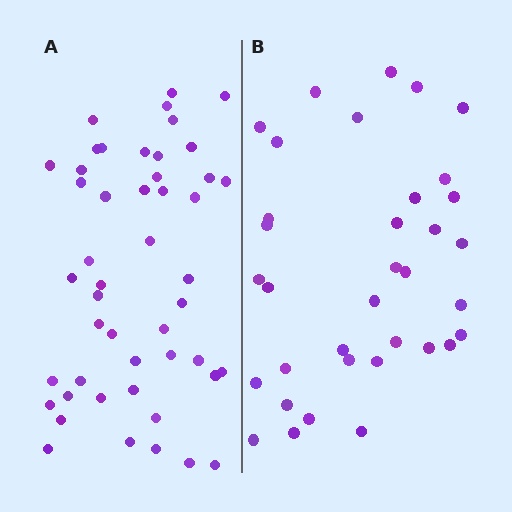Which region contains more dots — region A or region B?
Region A (the left region) has more dots.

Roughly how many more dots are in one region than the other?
Region A has approximately 15 more dots than region B.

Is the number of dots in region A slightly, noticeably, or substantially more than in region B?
Region A has noticeably more, but not dramatically so. The ratio is roughly 1.4 to 1.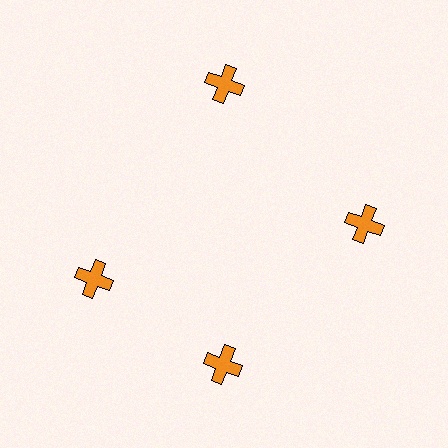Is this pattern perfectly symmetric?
No. The 4 orange crosses are arranged in a ring, but one element near the 9 o'clock position is rotated out of alignment along the ring, breaking the 4-fold rotational symmetry.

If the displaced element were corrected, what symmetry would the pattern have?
It would have 4-fold rotational symmetry — the pattern would map onto itself every 90 degrees.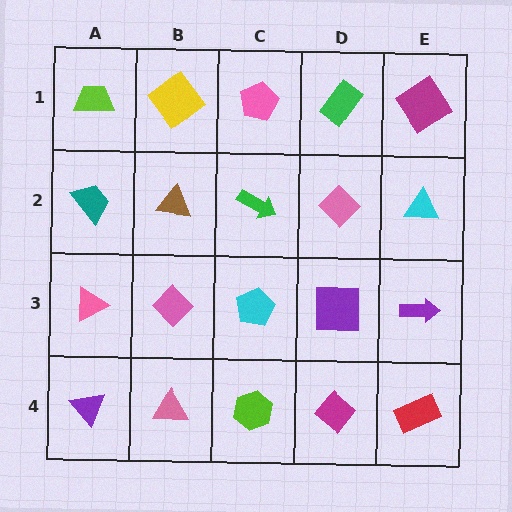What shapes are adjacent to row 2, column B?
A yellow diamond (row 1, column B), a pink diamond (row 3, column B), a teal trapezoid (row 2, column A), a green arrow (row 2, column C).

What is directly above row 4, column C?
A cyan pentagon.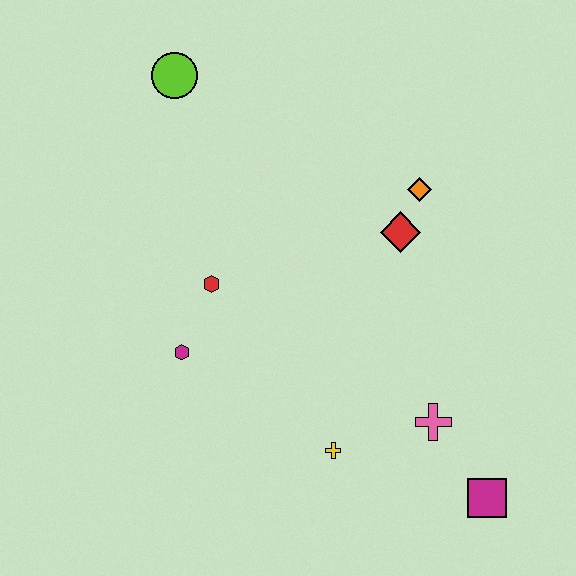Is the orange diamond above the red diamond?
Yes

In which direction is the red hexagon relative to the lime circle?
The red hexagon is below the lime circle.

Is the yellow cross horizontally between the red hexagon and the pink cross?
Yes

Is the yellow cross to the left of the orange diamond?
Yes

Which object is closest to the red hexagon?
The magenta hexagon is closest to the red hexagon.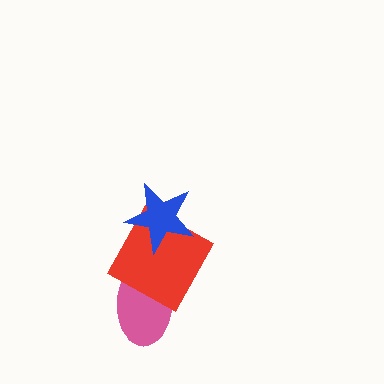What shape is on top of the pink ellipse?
The red square is on top of the pink ellipse.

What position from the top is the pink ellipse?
The pink ellipse is 3rd from the top.